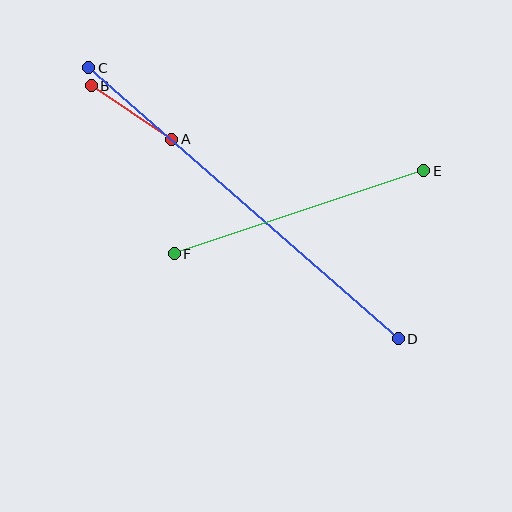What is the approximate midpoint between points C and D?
The midpoint is at approximately (244, 203) pixels.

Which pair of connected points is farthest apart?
Points C and D are farthest apart.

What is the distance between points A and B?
The distance is approximately 97 pixels.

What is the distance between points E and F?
The distance is approximately 263 pixels.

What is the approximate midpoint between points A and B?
The midpoint is at approximately (131, 113) pixels.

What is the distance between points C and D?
The distance is approximately 411 pixels.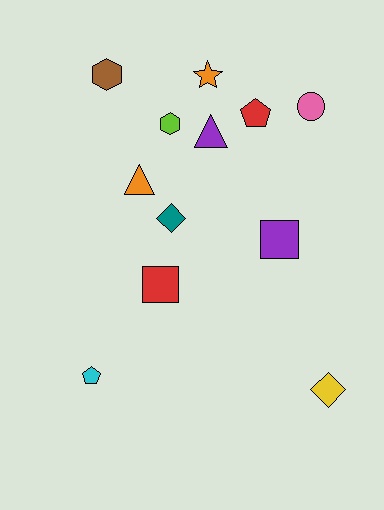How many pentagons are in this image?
There are 2 pentagons.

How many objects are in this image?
There are 12 objects.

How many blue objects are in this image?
There are no blue objects.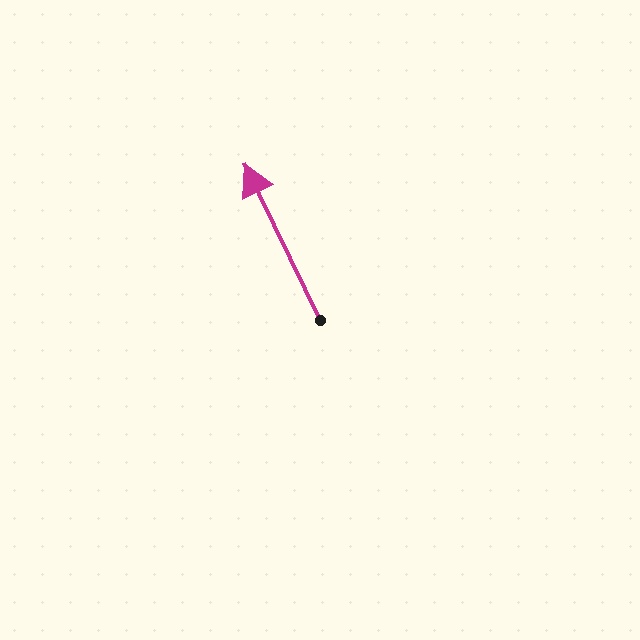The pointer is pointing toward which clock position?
Roughly 11 o'clock.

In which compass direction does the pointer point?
Northwest.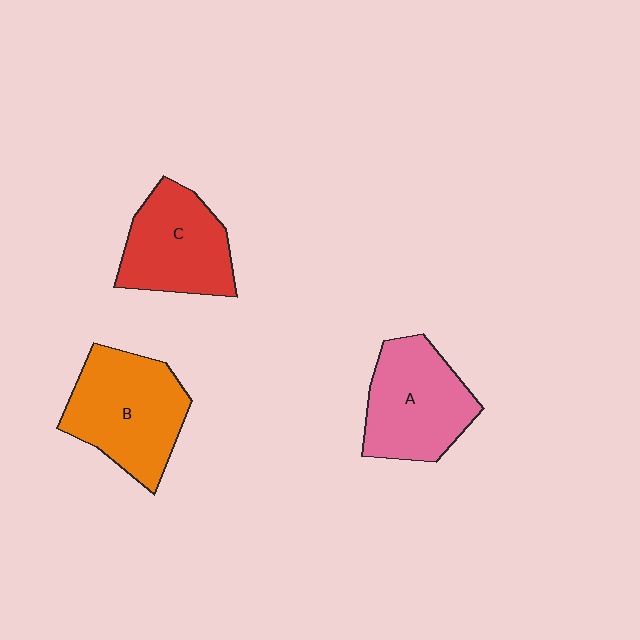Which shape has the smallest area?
Shape C (red).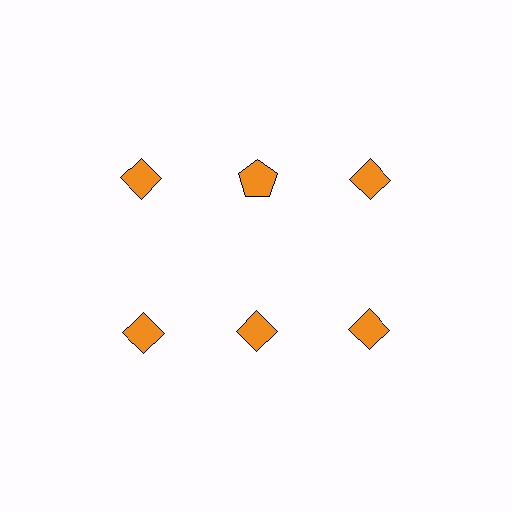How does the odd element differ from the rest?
It has a different shape: pentagon instead of diamond.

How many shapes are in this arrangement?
There are 6 shapes arranged in a grid pattern.